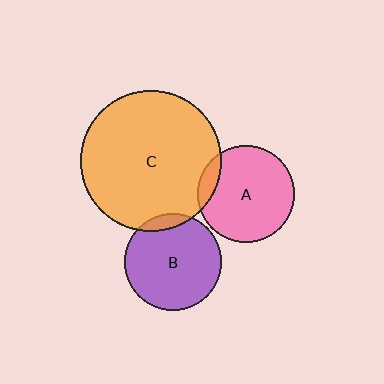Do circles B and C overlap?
Yes.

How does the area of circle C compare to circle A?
Approximately 2.1 times.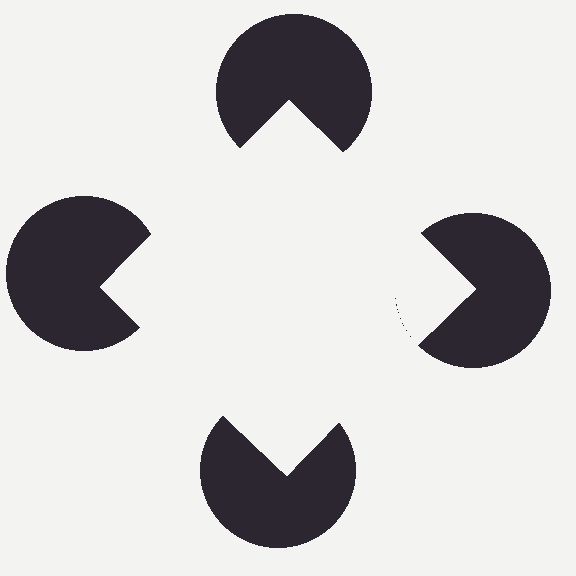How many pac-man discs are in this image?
There are 4 — one at each vertex of the illusory square.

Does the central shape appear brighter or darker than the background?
It typically appears slightly brighter than the background, even though no actual brightness change is drawn.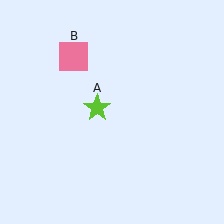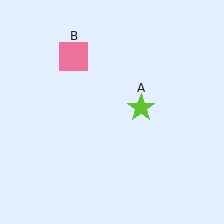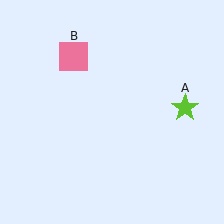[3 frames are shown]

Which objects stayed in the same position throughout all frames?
Pink square (object B) remained stationary.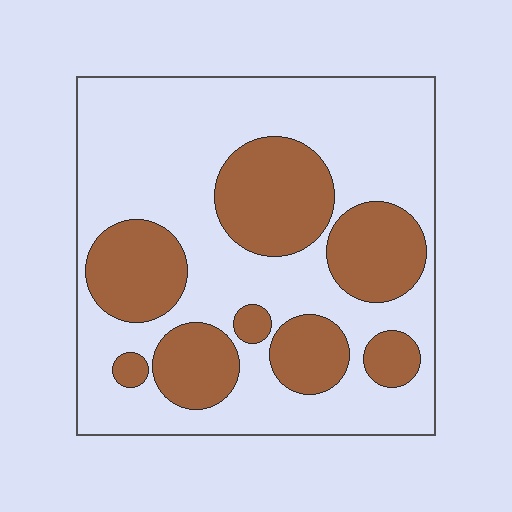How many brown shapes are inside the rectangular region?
8.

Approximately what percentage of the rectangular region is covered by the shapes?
Approximately 35%.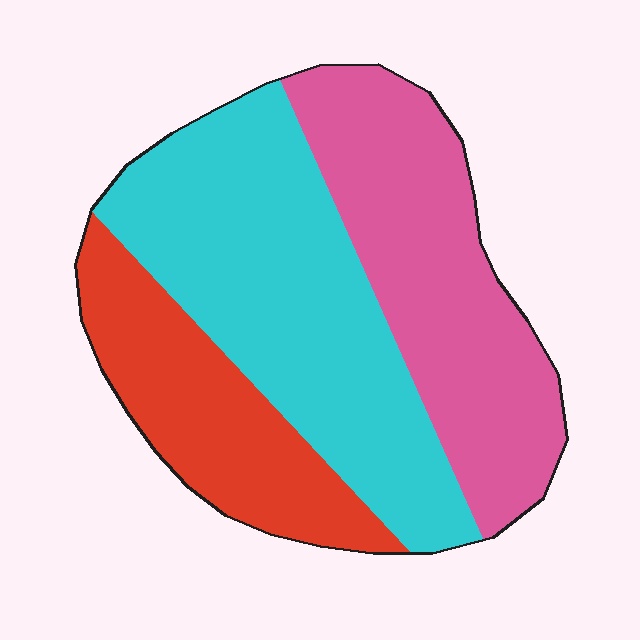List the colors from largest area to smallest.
From largest to smallest: cyan, pink, red.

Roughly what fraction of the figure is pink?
Pink covers 34% of the figure.